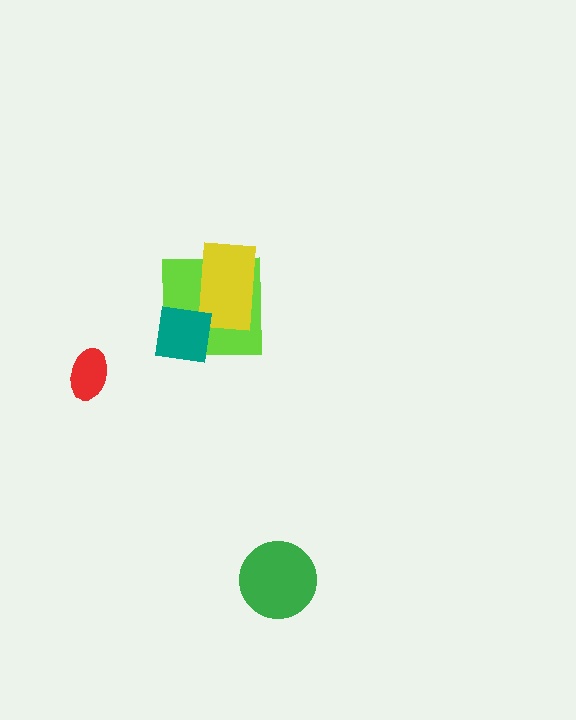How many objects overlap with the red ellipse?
0 objects overlap with the red ellipse.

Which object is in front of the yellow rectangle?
The teal square is in front of the yellow rectangle.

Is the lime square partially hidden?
Yes, it is partially covered by another shape.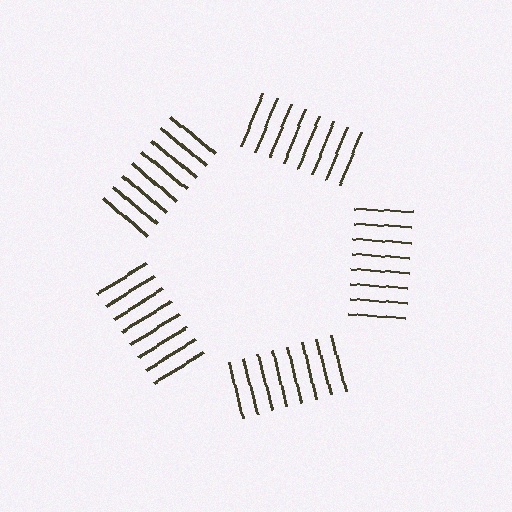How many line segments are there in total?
40 — 8 along each of the 5 edges.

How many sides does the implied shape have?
5 sides — the line-ends trace a pentagon.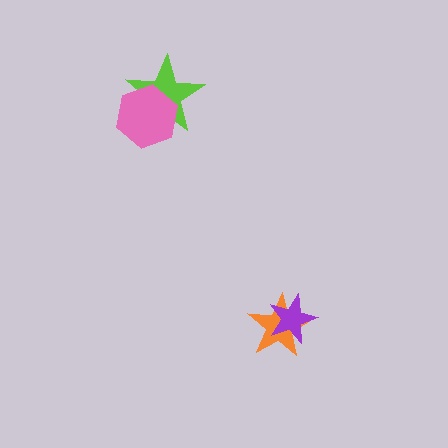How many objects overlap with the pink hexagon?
1 object overlaps with the pink hexagon.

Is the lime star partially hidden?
Yes, it is partially covered by another shape.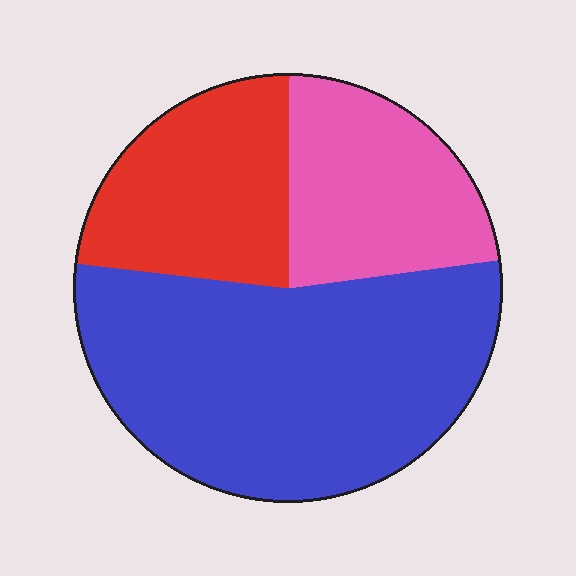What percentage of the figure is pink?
Pink covers about 25% of the figure.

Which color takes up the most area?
Blue, at roughly 55%.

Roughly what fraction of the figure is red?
Red takes up about one quarter (1/4) of the figure.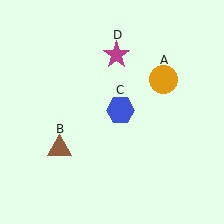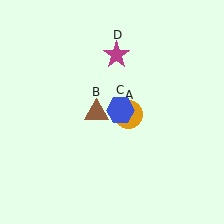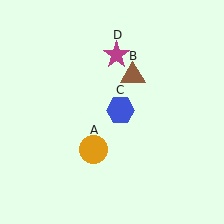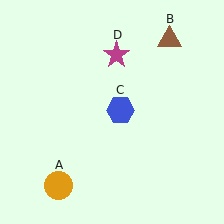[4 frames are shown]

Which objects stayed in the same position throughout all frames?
Blue hexagon (object C) and magenta star (object D) remained stationary.